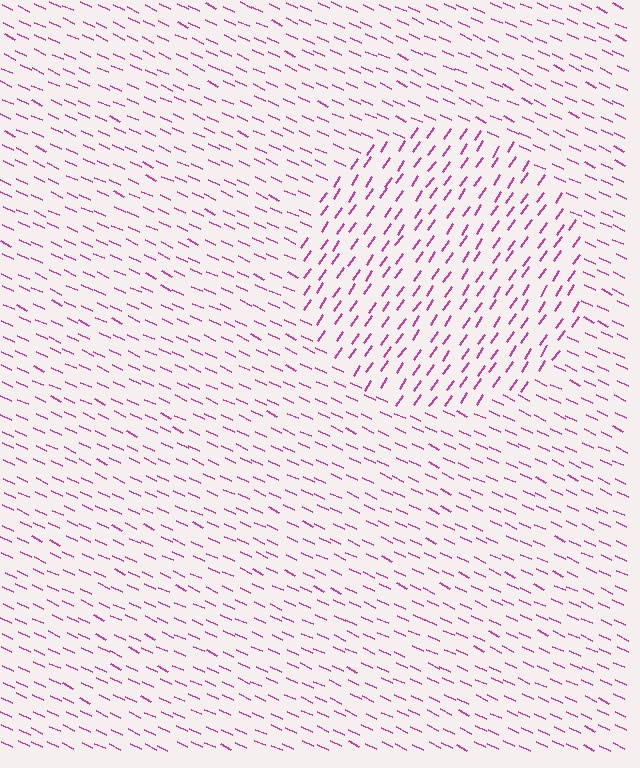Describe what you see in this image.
The image is filled with small magenta line segments. A circle region in the image has lines oriented differently from the surrounding lines, creating a visible texture boundary.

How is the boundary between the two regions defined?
The boundary is defined purely by a change in line orientation (approximately 81 degrees difference). All lines are the same color and thickness.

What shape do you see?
I see a circle.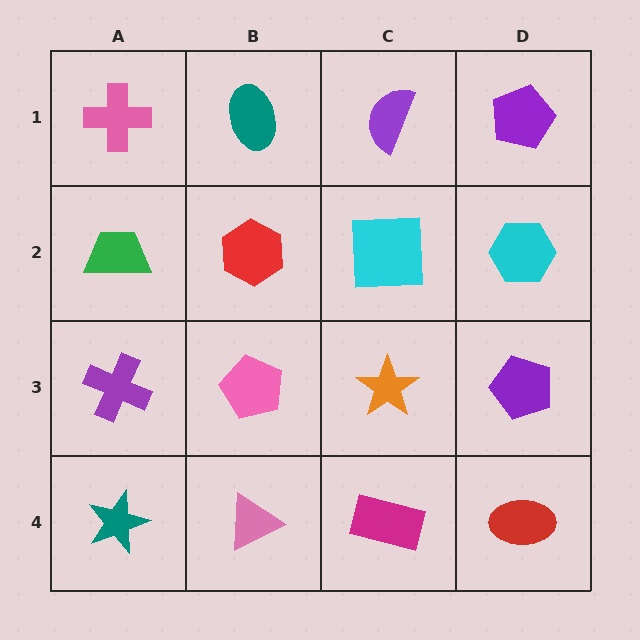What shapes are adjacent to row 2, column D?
A purple pentagon (row 1, column D), a purple pentagon (row 3, column D), a cyan square (row 2, column C).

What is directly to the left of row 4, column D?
A magenta rectangle.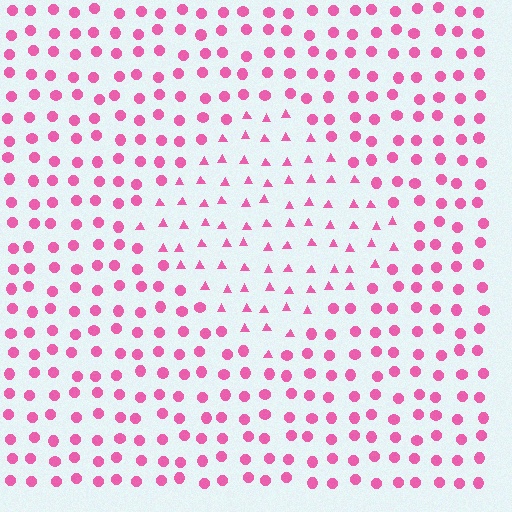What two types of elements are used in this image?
The image uses triangles inside the diamond region and circles outside it.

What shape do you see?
I see a diamond.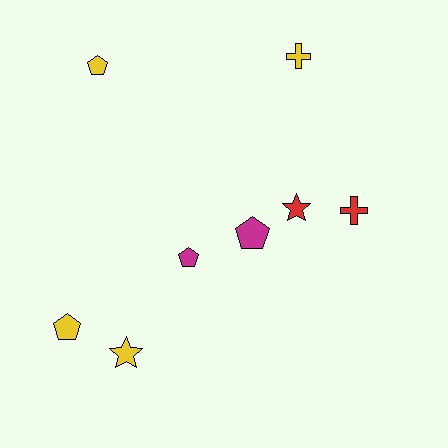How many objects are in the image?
There are 8 objects.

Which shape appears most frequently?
Pentagon, with 4 objects.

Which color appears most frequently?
Yellow, with 4 objects.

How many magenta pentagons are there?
There are 2 magenta pentagons.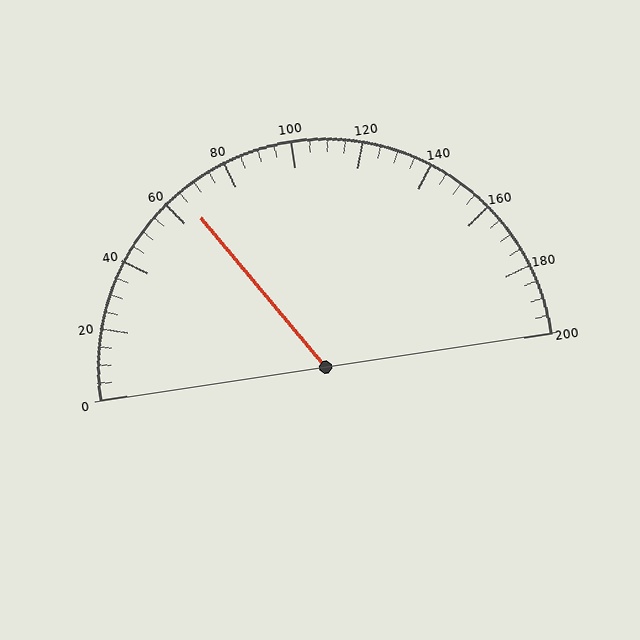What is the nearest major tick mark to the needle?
The nearest major tick mark is 60.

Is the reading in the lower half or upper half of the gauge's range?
The reading is in the lower half of the range (0 to 200).